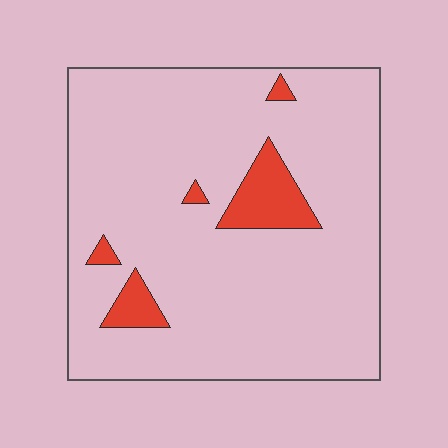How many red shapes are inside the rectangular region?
5.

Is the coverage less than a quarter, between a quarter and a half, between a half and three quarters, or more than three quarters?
Less than a quarter.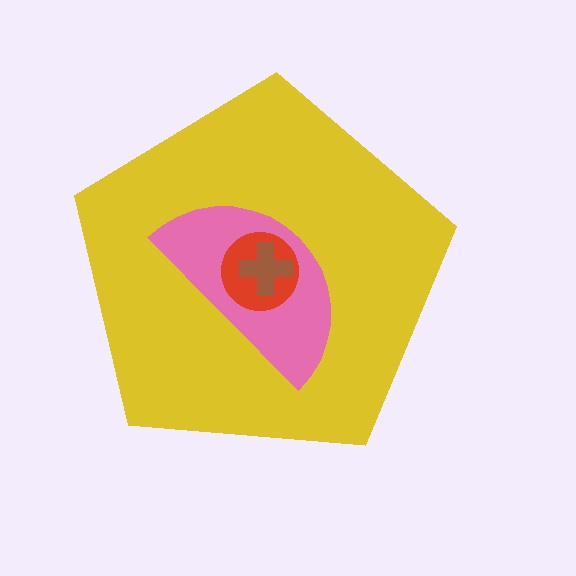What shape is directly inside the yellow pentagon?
The pink semicircle.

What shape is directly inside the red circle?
The brown cross.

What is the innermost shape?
The brown cross.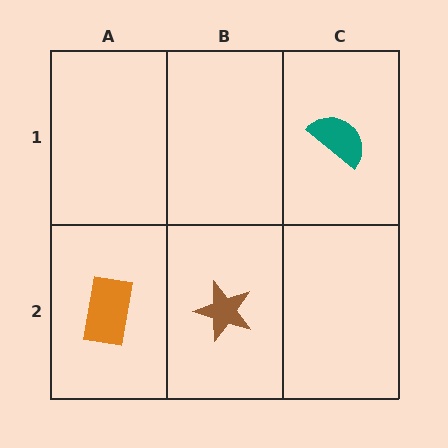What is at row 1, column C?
A teal semicircle.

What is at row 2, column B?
A brown star.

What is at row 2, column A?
An orange rectangle.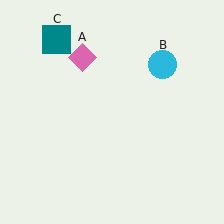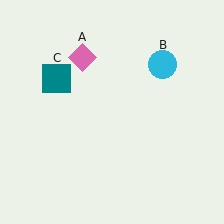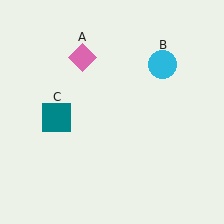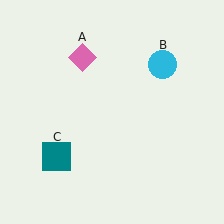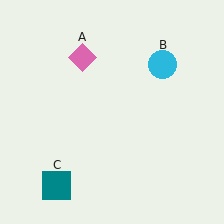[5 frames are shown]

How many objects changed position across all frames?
1 object changed position: teal square (object C).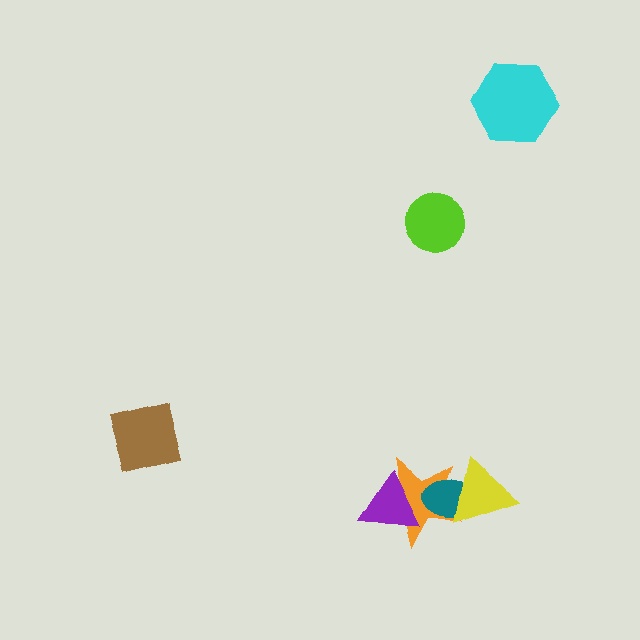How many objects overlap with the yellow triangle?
2 objects overlap with the yellow triangle.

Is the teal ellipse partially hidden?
Yes, it is partially covered by another shape.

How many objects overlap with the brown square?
0 objects overlap with the brown square.